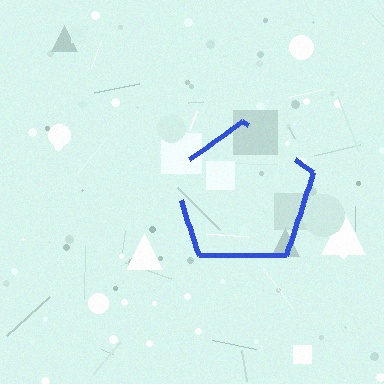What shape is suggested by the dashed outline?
The dashed outline suggests a pentagon.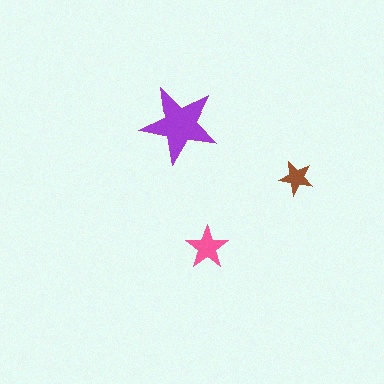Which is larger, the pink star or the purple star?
The purple one.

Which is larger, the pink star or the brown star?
The pink one.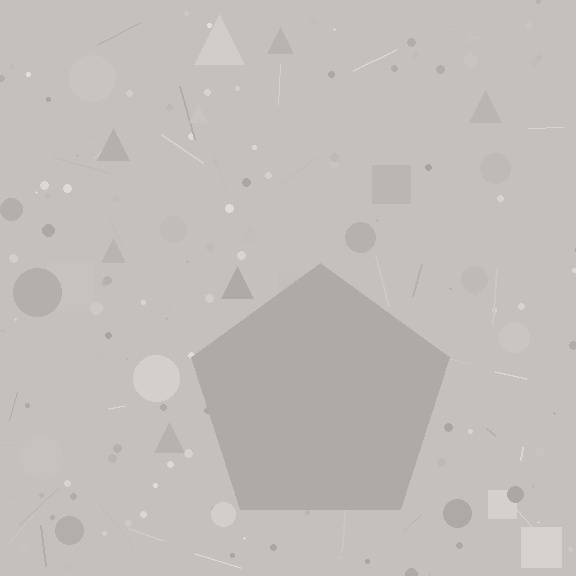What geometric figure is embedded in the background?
A pentagon is embedded in the background.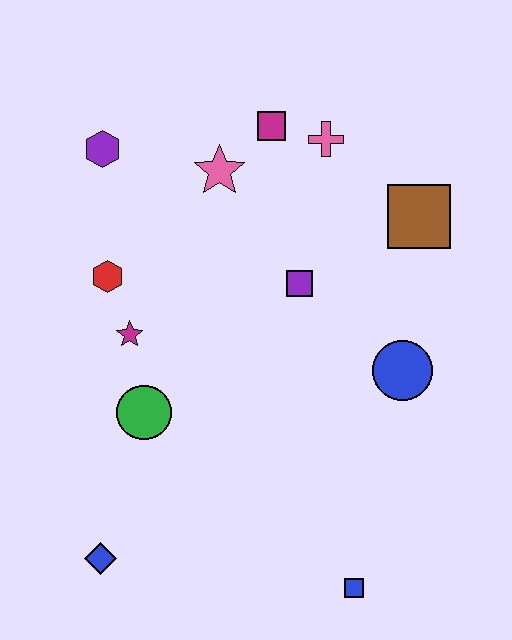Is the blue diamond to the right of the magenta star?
No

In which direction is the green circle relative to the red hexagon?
The green circle is below the red hexagon.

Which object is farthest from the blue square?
The purple hexagon is farthest from the blue square.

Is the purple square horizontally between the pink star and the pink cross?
Yes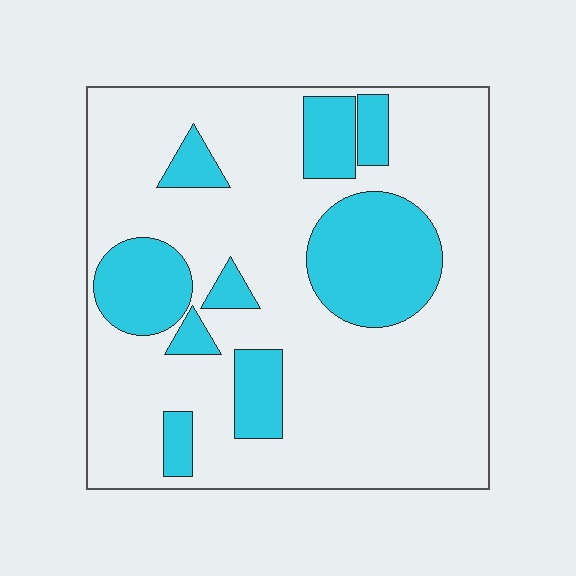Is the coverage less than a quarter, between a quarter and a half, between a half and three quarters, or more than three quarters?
Between a quarter and a half.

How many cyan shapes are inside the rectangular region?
9.